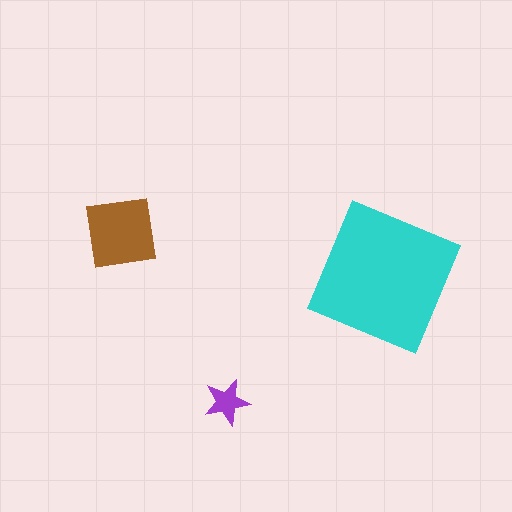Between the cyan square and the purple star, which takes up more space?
The cyan square.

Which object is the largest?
The cyan square.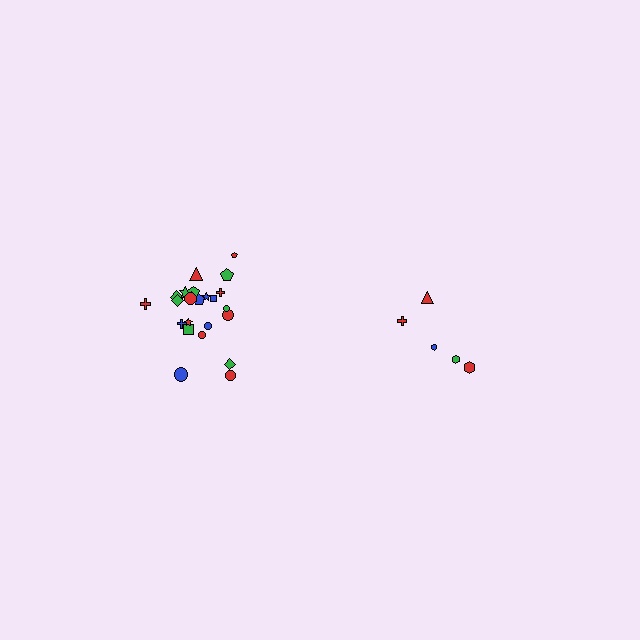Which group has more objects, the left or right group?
The left group.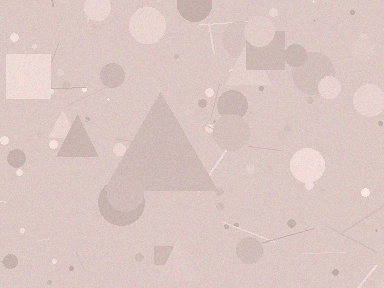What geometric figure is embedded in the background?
A triangle is embedded in the background.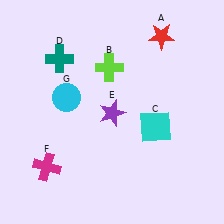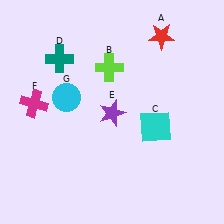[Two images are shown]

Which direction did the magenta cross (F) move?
The magenta cross (F) moved up.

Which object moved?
The magenta cross (F) moved up.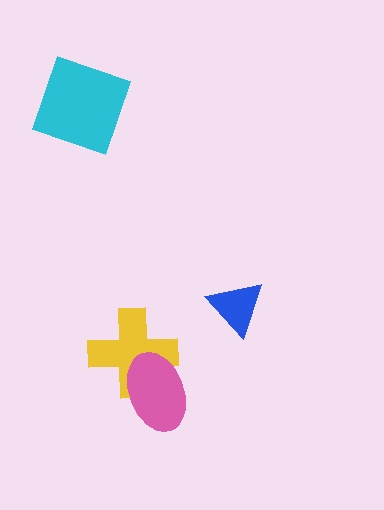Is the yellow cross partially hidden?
Yes, it is partially covered by another shape.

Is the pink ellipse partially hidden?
No, no other shape covers it.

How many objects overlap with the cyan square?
0 objects overlap with the cyan square.